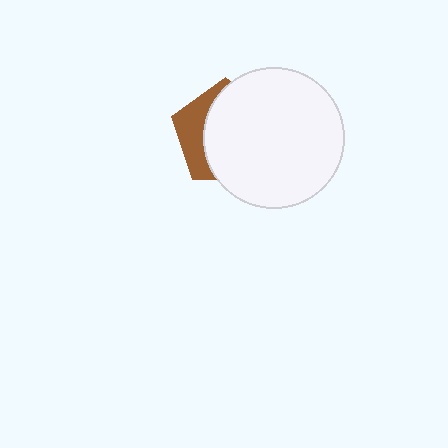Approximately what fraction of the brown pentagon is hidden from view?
Roughly 70% of the brown pentagon is hidden behind the white circle.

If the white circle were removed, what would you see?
You would see the complete brown pentagon.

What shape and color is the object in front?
The object in front is a white circle.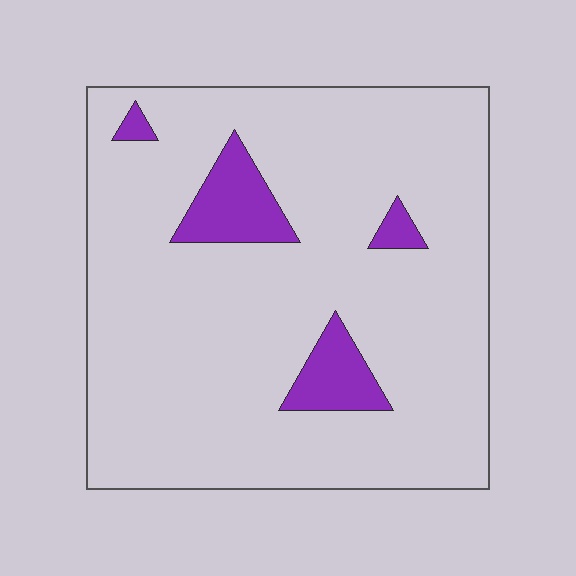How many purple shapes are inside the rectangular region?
4.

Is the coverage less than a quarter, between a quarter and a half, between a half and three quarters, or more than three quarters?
Less than a quarter.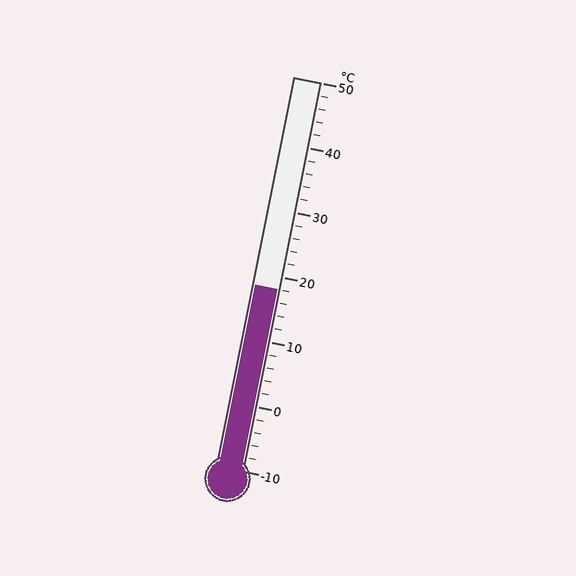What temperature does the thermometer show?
The thermometer shows approximately 18°C.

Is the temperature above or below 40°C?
The temperature is below 40°C.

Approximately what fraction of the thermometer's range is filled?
The thermometer is filled to approximately 45% of its range.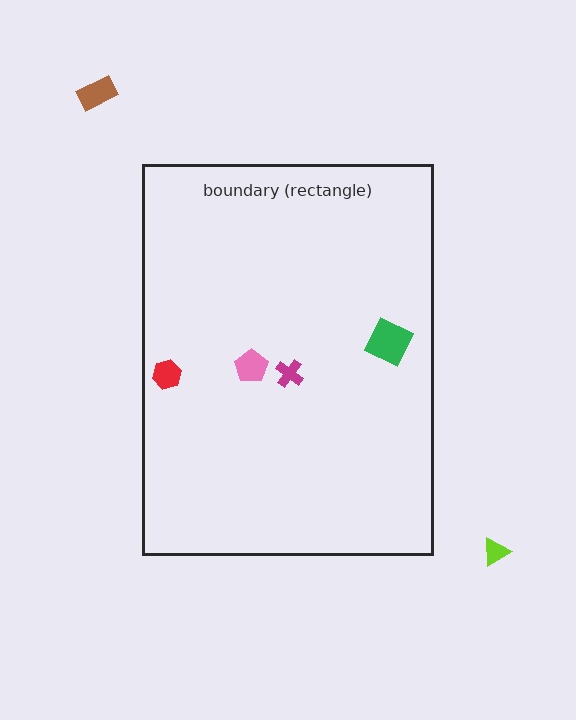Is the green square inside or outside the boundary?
Inside.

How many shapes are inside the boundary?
4 inside, 2 outside.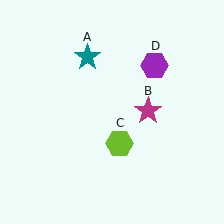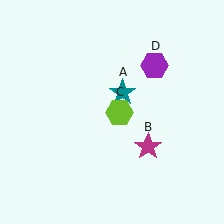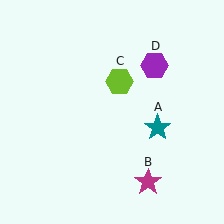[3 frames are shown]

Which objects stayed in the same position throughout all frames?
Purple hexagon (object D) remained stationary.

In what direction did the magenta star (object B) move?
The magenta star (object B) moved down.